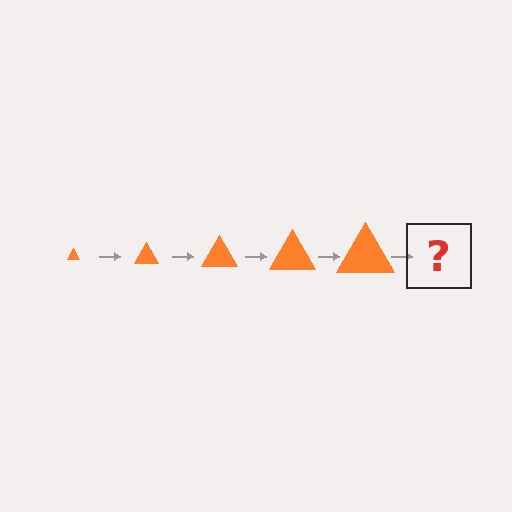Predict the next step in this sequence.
The next step is an orange triangle, larger than the previous one.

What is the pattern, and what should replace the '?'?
The pattern is that the triangle gets progressively larger each step. The '?' should be an orange triangle, larger than the previous one.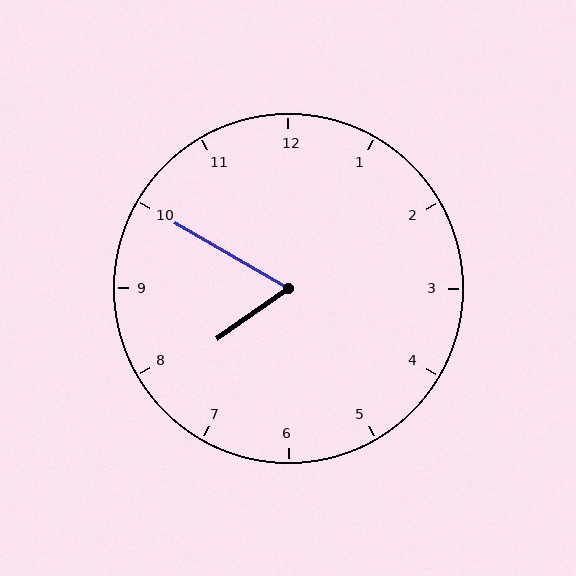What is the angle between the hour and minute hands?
Approximately 65 degrees.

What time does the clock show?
7:50.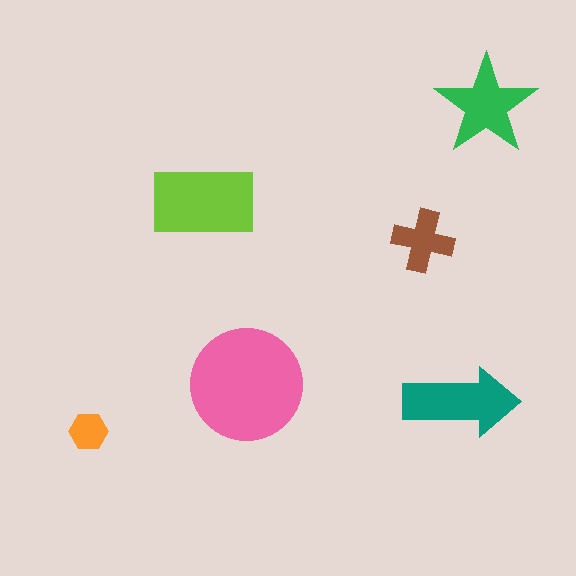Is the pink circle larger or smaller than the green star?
Larger.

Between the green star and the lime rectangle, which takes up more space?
The lime rectangle.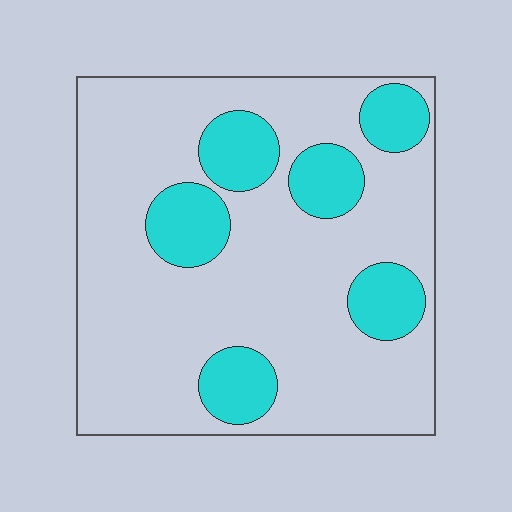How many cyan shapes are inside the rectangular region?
6.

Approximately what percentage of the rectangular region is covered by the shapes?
Approximately 25%.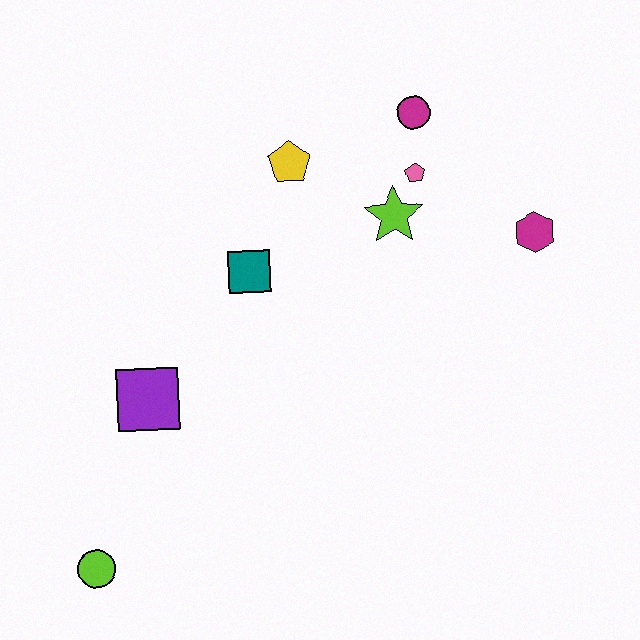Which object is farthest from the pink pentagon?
The lime circle is farthest from the pink pentagon.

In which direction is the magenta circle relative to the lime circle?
The magenta circle is above the lime circle.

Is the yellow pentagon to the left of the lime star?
Yes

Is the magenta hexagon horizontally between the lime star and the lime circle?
No